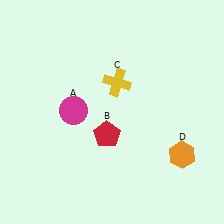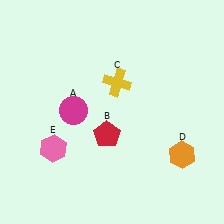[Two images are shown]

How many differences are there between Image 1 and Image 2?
There is 1 difference between the two images.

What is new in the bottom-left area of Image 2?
A pink hexagon (E) was added in the bottom-left area of Image 2.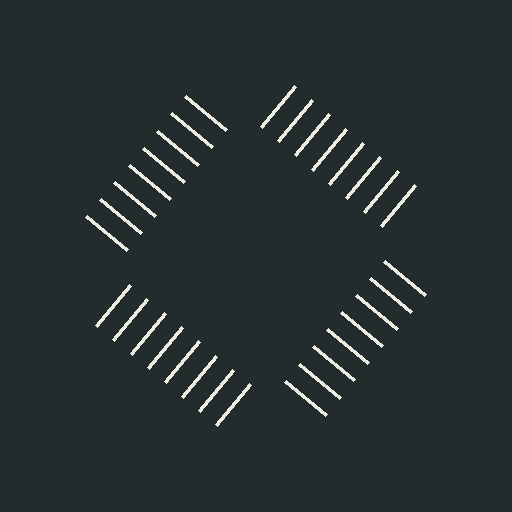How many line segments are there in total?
32 — 8 along each of the 4 edges.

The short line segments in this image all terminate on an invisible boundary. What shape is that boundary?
An illusory square — the line segments terminate on its edges but no continuous stroke is drawn.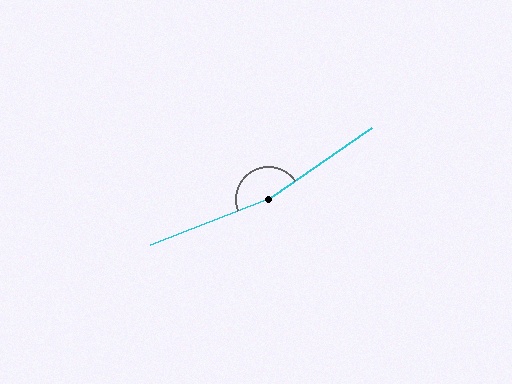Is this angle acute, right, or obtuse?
It is obtuse.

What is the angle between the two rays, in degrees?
Approximately 166 degrees.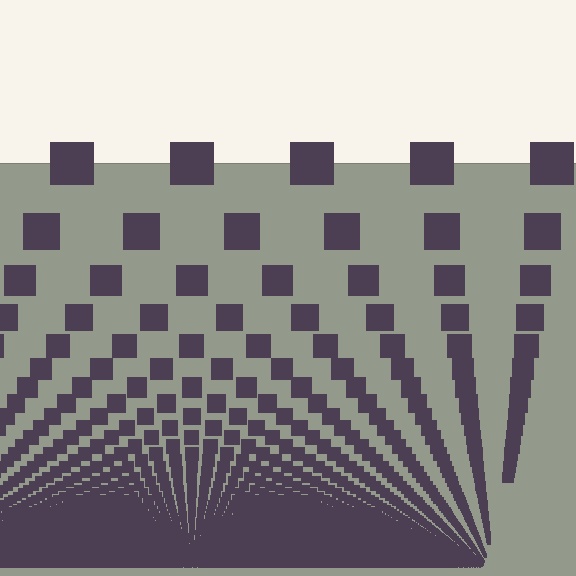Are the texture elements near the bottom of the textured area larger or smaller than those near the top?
Smaller. The gradient is inverted — elements near the bottom are smaller and denser.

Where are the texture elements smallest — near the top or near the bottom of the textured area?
Near the bottom.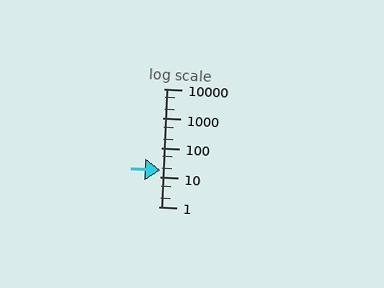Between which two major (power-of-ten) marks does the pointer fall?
The pointer is between 10 and 100.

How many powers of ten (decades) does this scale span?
The scale spans 4 decades, from 1 to 10000.